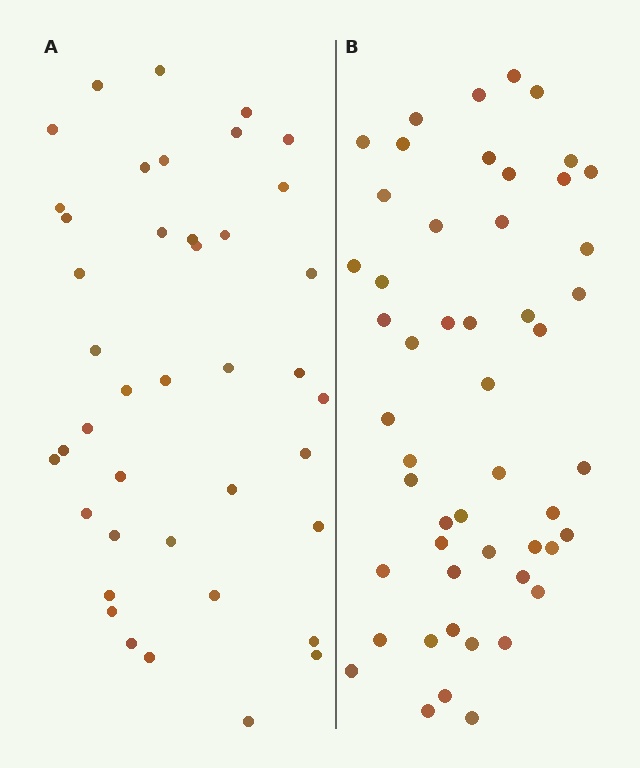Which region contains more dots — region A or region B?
Region B (the right region) has more dots.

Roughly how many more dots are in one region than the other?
Region B has roughly 10 or so more dots than region A.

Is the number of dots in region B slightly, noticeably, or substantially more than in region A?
Region B has only slightly more — the two regions are fairly close. The ratio is roughly 1.2 to 1.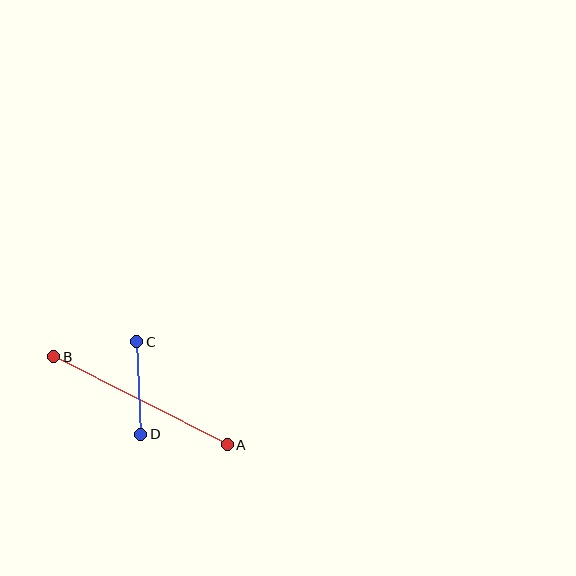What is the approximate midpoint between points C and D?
The midpoint is at approximately (139, 388) pixels.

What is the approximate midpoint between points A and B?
The midpoint is at approximately (141, 401) pixels.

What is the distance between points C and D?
The distance is approximately 92 pixels.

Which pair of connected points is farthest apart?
Points A and B are farthest apart.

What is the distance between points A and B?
The distance is approximately 195 pixels.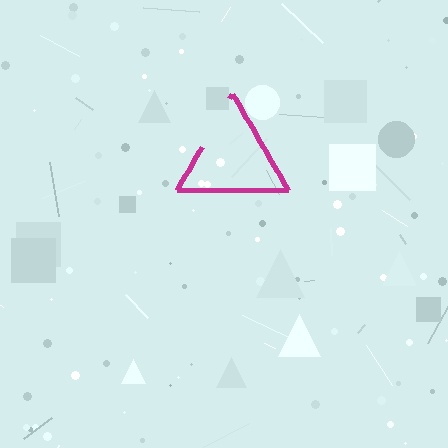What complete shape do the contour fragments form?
The contour fragments form a triangle.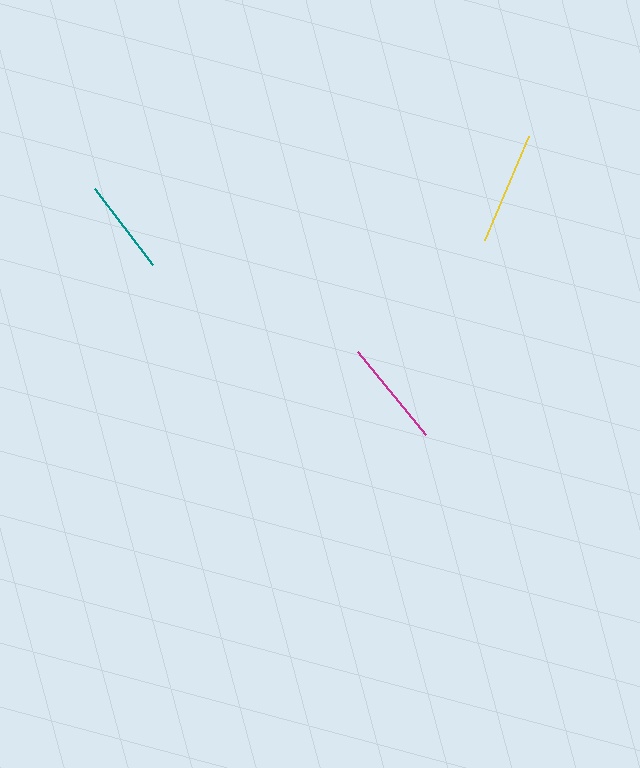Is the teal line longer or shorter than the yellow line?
The yellow line is longer than the teal line.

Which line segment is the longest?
The yellow line is the longest at approximately 113 pixels.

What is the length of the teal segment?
The teal segment is approximately 95 pixels long.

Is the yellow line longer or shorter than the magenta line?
The yellow line is longer than the magenta line.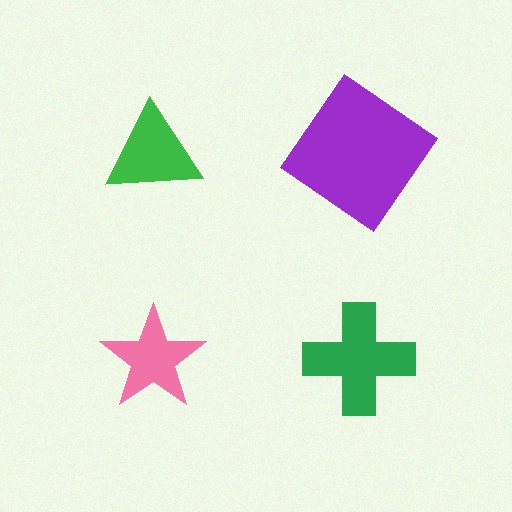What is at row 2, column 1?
A pink star.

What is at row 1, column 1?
A green triangle.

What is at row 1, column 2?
A purple diamond.